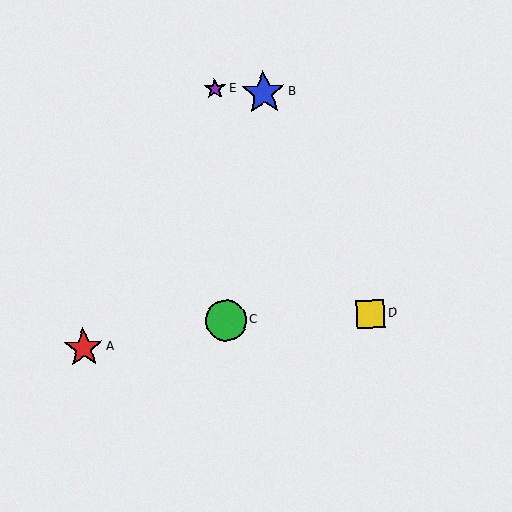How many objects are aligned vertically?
2 objects (C, E) are aligned vertically.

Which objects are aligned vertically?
Objects C, E are aligned vertically.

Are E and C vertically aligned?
Yes, both are at x≈215.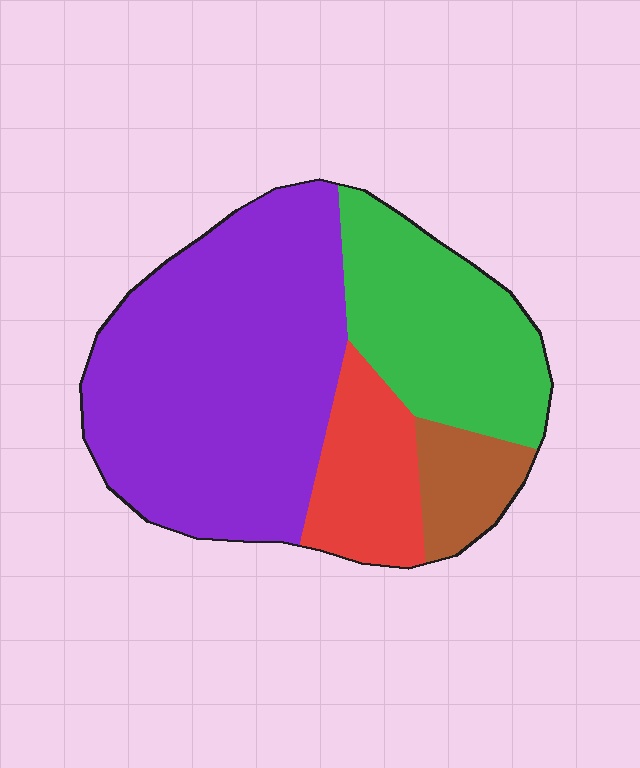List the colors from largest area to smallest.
From largest to smallest: purple, green, red, brown.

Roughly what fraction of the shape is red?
Red takes up about one eighth (1/8) of the shape.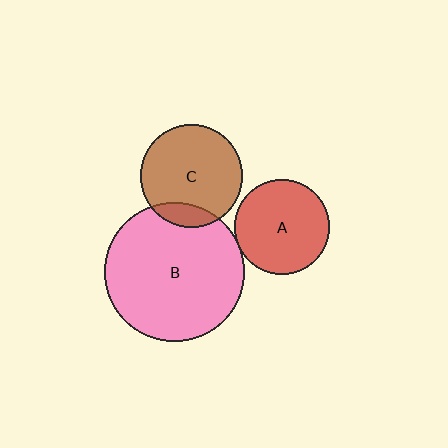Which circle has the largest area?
Circle B (pink).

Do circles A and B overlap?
Yes.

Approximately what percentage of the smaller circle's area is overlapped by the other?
Approximately 5%.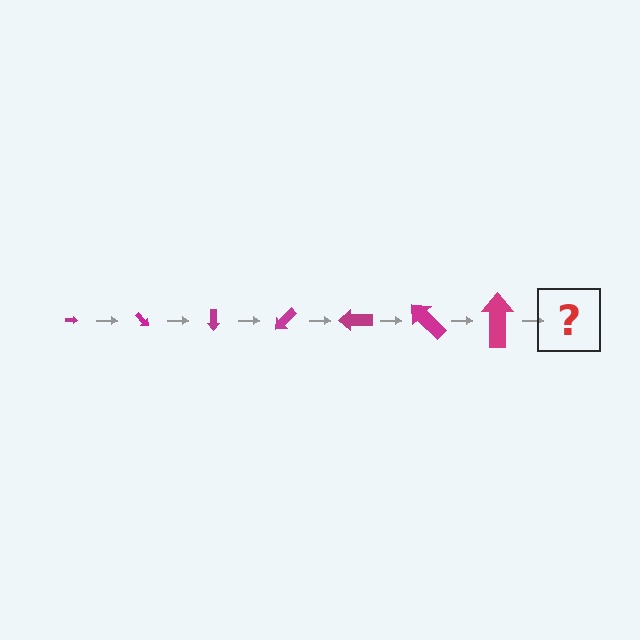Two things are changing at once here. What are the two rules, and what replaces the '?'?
The two rules are that the arrow grows larger each step and it rotates 45 degrees each step. The '?' should be an arrow, larger than the previous one and rotated 315 degrees from the start.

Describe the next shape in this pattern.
It should be an arrow, larger than the previous one and rotated 315 degrees from the start.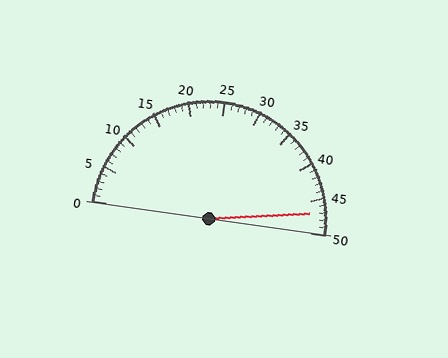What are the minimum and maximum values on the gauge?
The gauge ranges from 0 to 50.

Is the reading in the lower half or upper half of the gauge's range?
The reading is in the upper half of the range (0 to 50).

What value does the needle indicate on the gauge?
The needle indicates approximately 47.